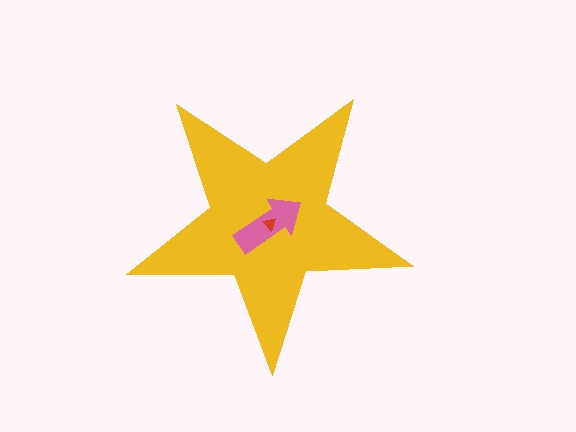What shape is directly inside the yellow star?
The pink arrow.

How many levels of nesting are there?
3.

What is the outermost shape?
The yellow star.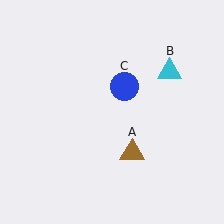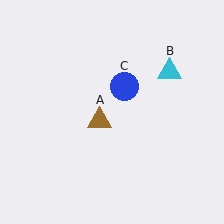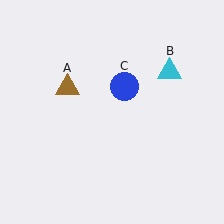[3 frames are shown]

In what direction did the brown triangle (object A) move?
The brown triangle (object A) moved up and to the left.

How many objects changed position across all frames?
1 object changed position: brown triangle (object A).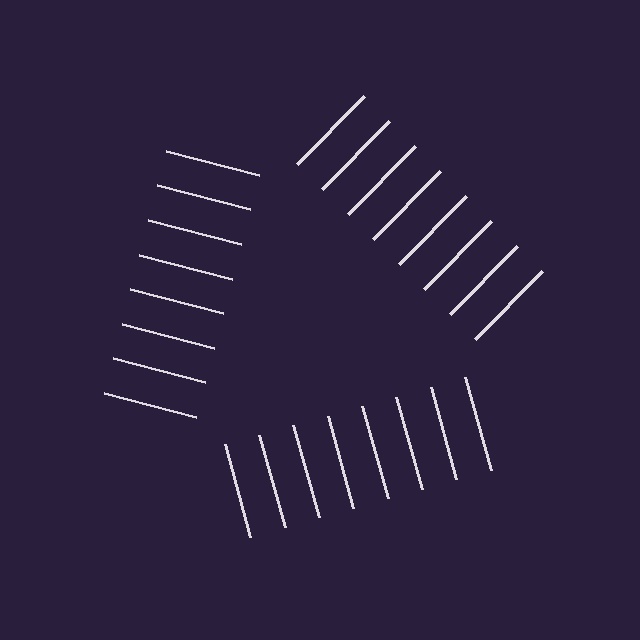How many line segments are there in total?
24 — 8 along each of the 3 edges.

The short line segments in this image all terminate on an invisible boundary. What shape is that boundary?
An illusory triangle — the line segments terminate on its edges but no continuous stroke is drawn.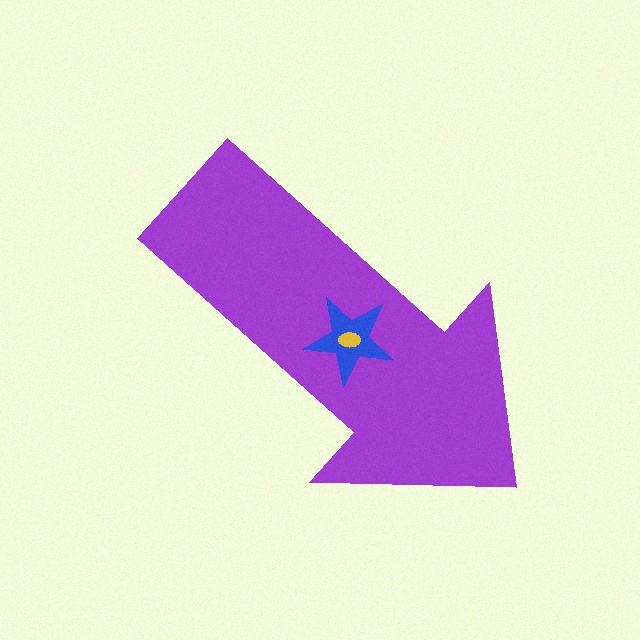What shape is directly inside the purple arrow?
The blue star.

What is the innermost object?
The yellow ellipse.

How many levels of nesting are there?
3.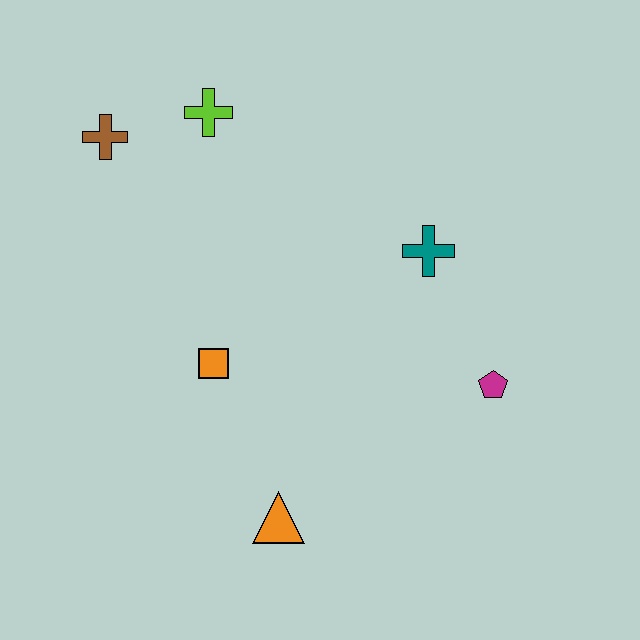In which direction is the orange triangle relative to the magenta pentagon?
The orange triangle is to the left of the magenta pentagon.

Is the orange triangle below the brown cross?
Yes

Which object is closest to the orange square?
The orange triangle is closest to the orange square.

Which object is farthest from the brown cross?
The magenta pentagon is farthest from the brown cross.